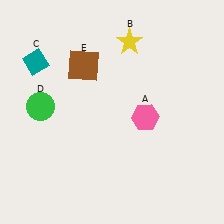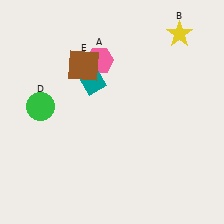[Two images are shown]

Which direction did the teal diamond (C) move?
The teal diamond (C) moved right.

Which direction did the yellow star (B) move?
The yellow star (B) moved right.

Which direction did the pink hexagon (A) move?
The pink hexagon (A) moved up.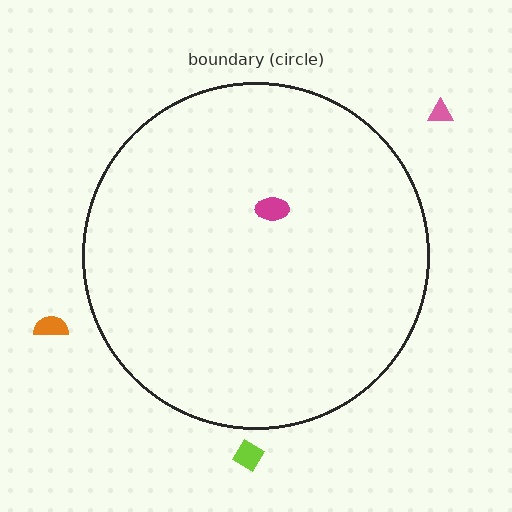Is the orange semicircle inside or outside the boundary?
Outside.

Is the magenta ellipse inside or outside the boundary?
Inside.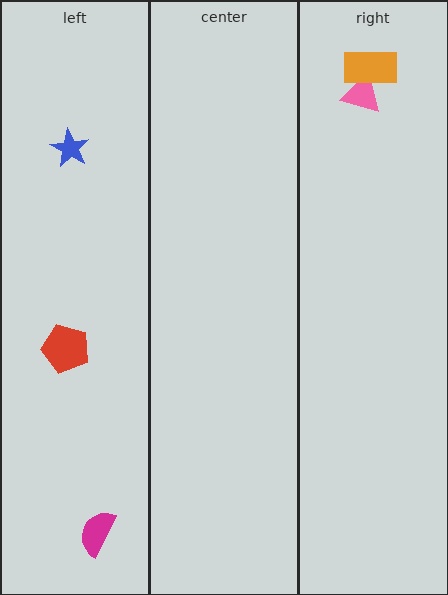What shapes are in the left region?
The red pentagon, the blue star, the magenta semicircle.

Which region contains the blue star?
The left region.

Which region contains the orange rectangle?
The right region.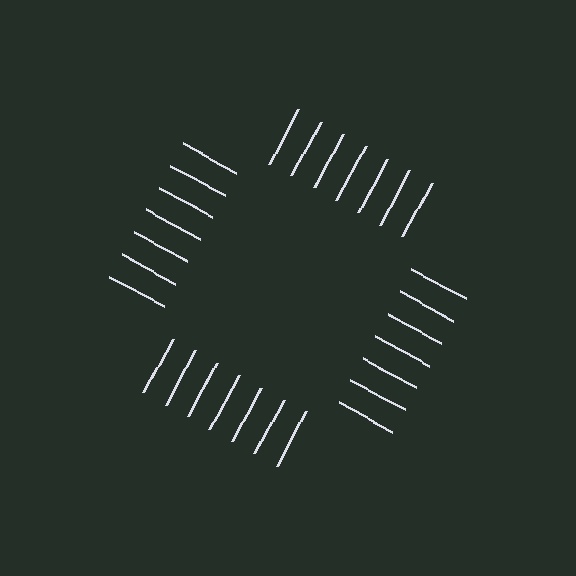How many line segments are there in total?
28 — 7 along each of the 4 edges.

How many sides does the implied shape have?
4 sides — the line-ends trace a square.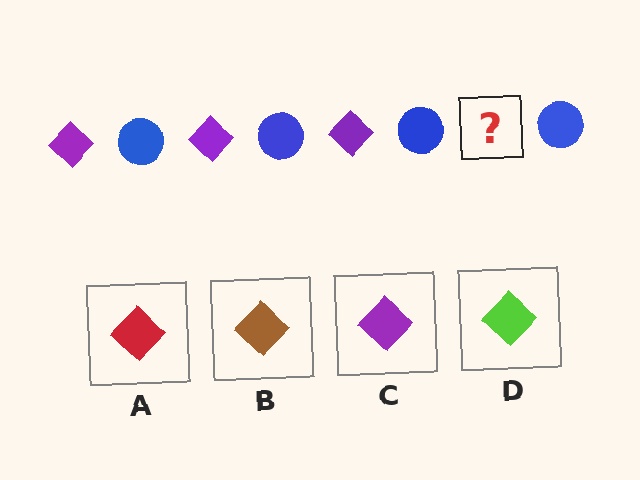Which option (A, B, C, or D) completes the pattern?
C.